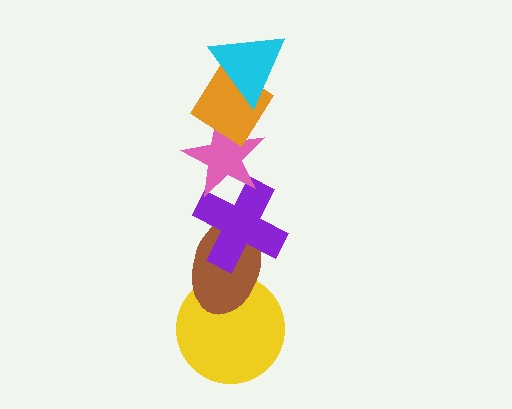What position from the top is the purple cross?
The purple cross is 4th from the top.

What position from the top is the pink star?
The pink star is 3rd from the top.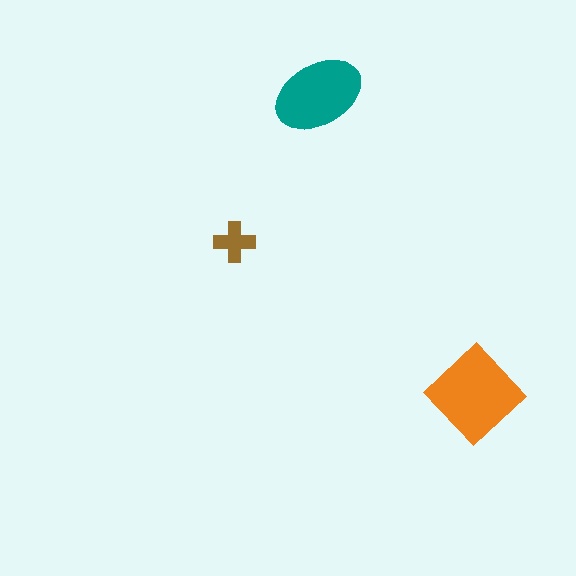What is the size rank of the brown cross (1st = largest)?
3rd.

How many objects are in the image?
There are 3 objects in the image.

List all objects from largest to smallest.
The orange diamond, the teal ellipse, the brown cross.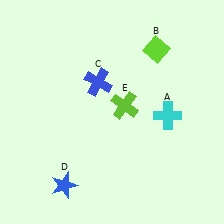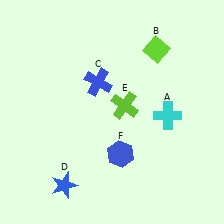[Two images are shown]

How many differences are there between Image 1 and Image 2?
There is 1 difference between the two images.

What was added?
A blue hexagon (F) was added in Image 2.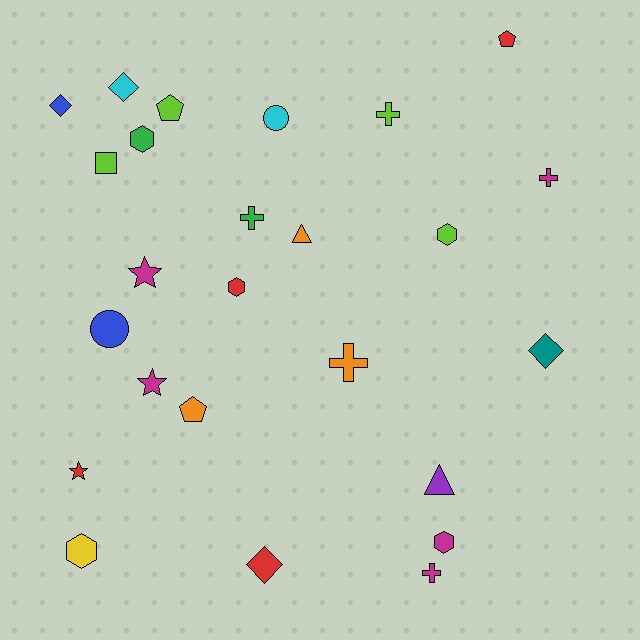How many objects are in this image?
There are 25 objects.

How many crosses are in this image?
There are 5 crosses.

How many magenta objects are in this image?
There are 5 magenta objects.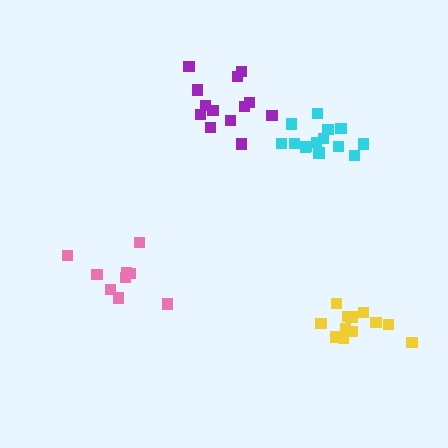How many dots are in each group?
Group 1: 14 dots, Group 2: 9 dots, Group 3: 12 dots, Group 4: 13 dots (48 total).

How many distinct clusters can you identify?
There are 4 distinct clusters.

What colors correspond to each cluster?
The clusters are colored: cyan, pink, yellow, purple.